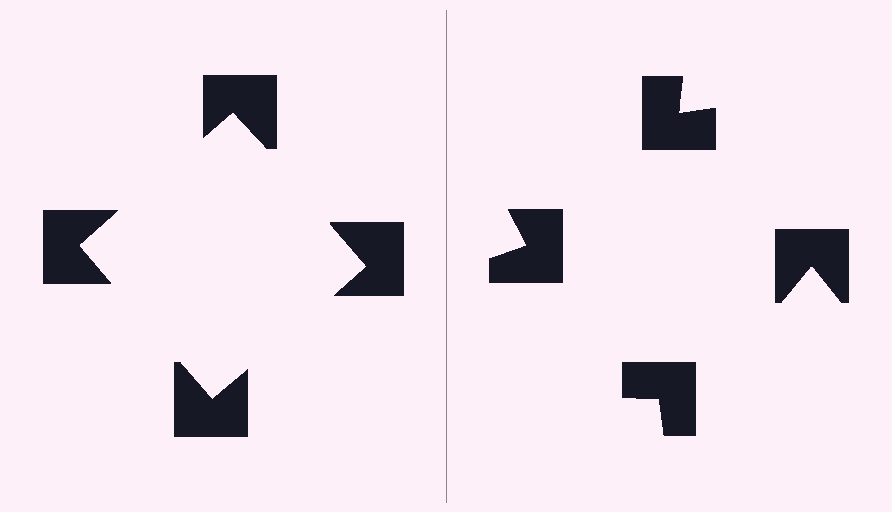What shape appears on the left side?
An illusory square.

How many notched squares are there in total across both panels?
8 — 4 on each side.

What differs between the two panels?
The notched squares are positioned identically on both sides; only the wedge orientations differ. On the left they align to a square; on the right they are misaligned.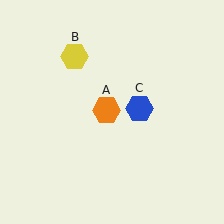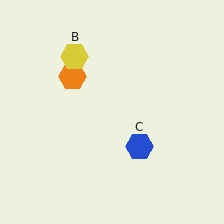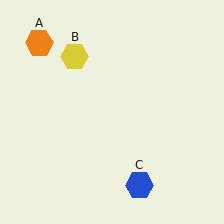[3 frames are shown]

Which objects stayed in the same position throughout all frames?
Yellow hexagon (object B) remained stationary.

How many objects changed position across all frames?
2 objects changed position: orange hexagon (object A), blue hexagon (object C).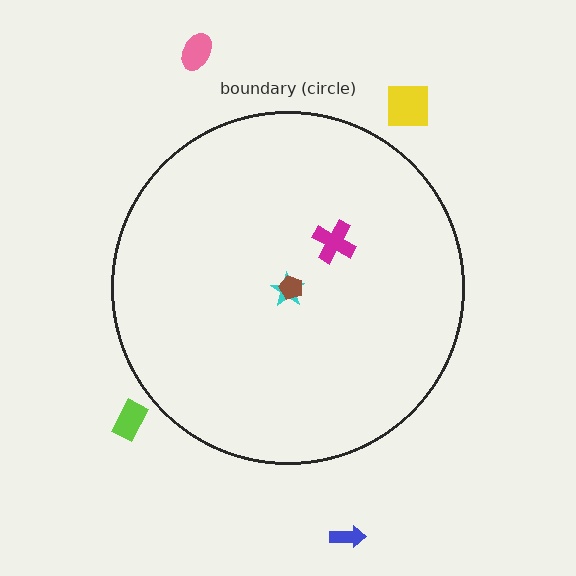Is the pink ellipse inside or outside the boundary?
Outside.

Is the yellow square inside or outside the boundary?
Outside.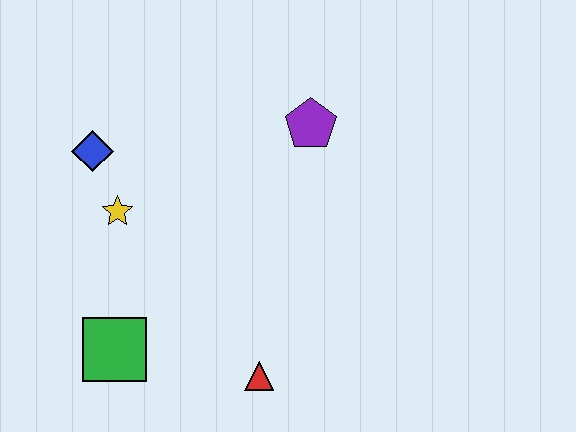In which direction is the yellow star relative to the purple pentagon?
The yellow star is to the left of the purple pentagon.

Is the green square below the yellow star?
Yes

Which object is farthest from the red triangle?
The blue diamond is farthest from the red triangle.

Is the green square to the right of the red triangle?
No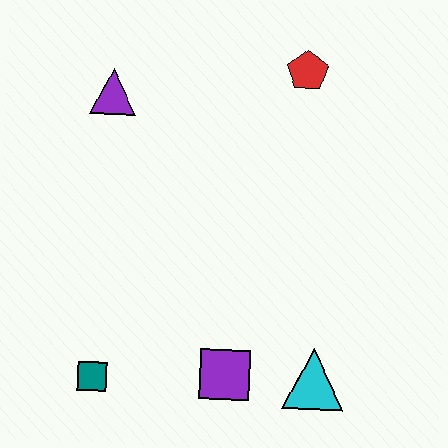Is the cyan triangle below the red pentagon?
Yes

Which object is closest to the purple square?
The cyan triangle is closest to the purple square.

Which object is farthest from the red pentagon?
The teal square is farthest from the red pentagon.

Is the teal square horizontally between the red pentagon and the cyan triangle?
No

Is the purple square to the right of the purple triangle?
Yes